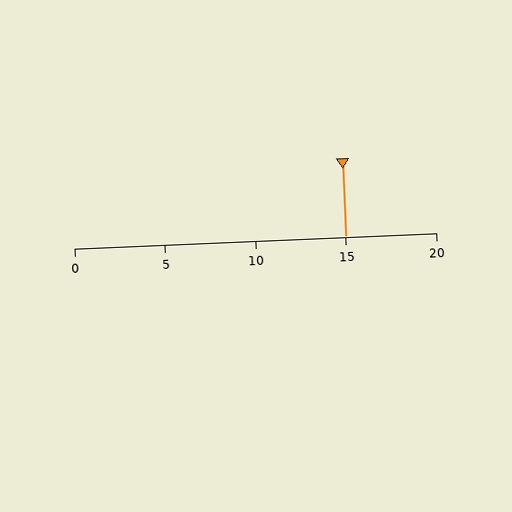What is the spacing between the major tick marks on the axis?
The major ticks are spaced 5 apart.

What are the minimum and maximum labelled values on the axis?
The axis runs from 0 to 20.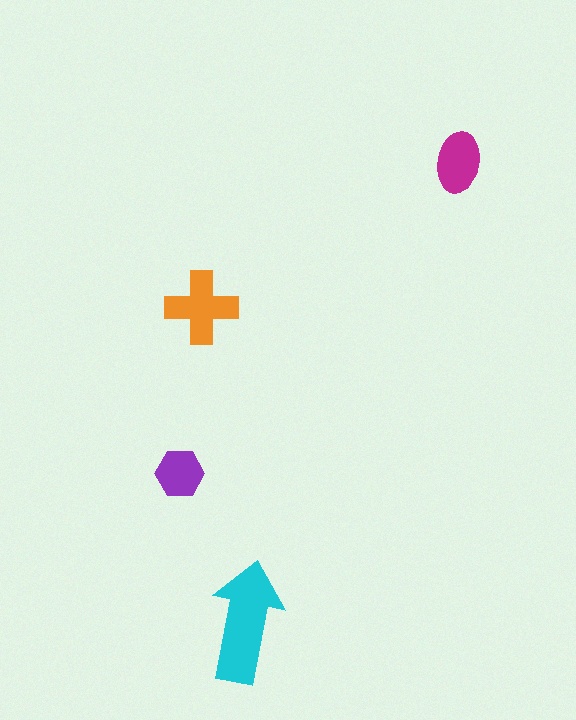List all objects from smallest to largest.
The purple hexagon, the magenta ellipse, the orange cross, the cyan arrow.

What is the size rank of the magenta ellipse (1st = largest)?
3rd.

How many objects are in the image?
There are 4 objects in the image.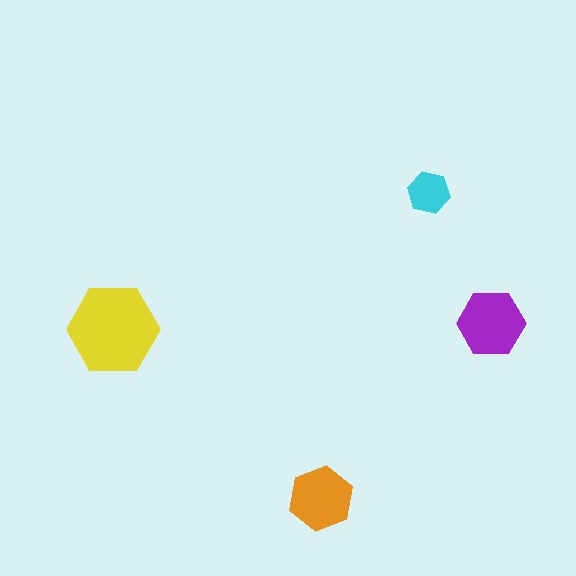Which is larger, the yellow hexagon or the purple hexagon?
The yellow one.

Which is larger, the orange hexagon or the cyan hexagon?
The orange one.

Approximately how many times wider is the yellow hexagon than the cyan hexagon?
About 2 times wider.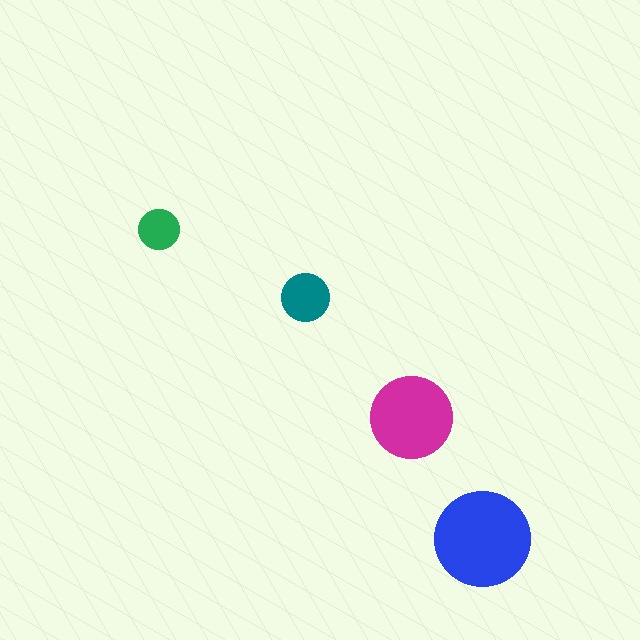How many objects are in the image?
There are 4 objects in the image.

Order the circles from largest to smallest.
the blue one, the magenta one, the teal one, the green one.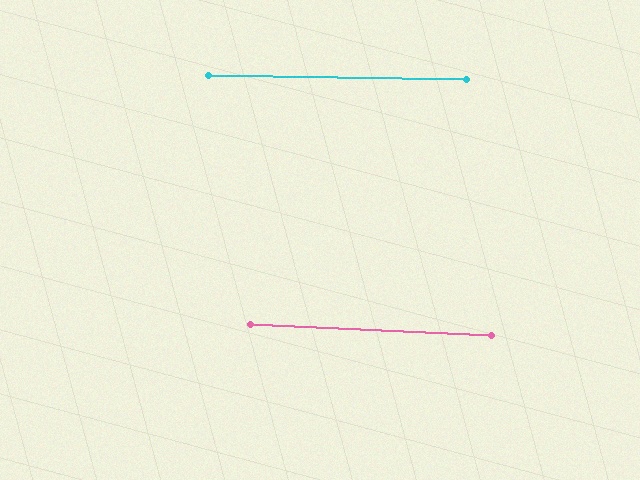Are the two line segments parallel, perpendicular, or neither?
Parallel — their directions differ by only 1.9°.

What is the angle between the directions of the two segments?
Approximately 2 degrees.